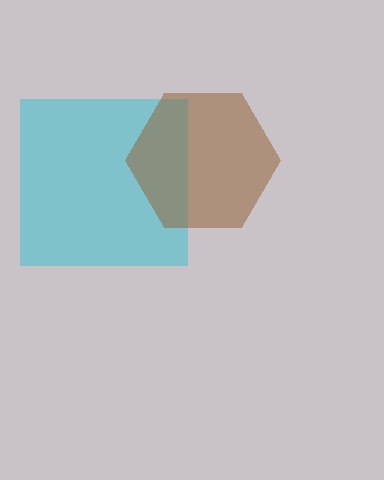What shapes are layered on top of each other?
The layered shapes are: a cyan square, a brown hexagon.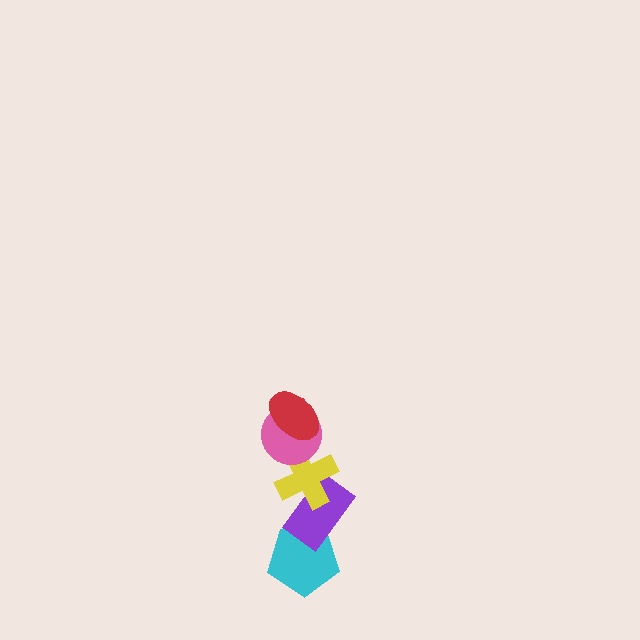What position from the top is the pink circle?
The pink circle is 2nd from the top.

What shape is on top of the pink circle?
The red ellipse is on top of the pink circle.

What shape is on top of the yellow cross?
The pink circle is on top of the yellow cross.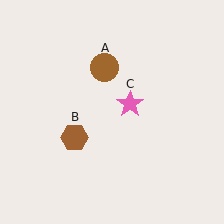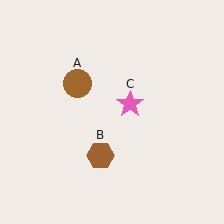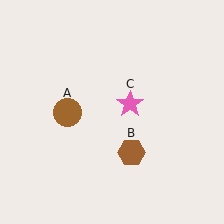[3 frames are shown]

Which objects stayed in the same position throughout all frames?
Pink star (object C) remained stationary.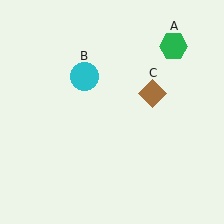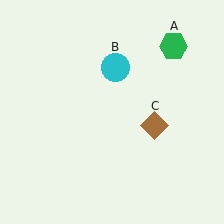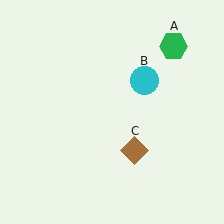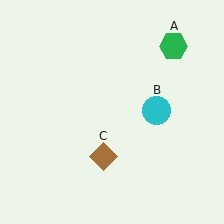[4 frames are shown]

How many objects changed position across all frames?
2 objects changed position: cyan circle (object B), brown diamond (object C).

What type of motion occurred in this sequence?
The cyan circle (object B), brown diamond (object C) rotated clockwise around the center of the scene.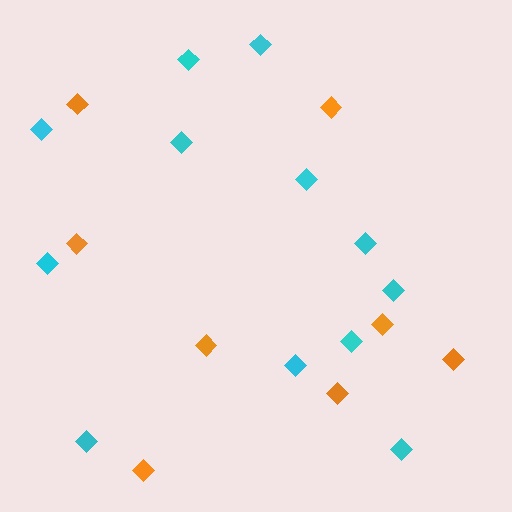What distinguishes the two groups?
There are 2 groups: one group of cyan diamonds (12) and one group of orange diamonds (8).